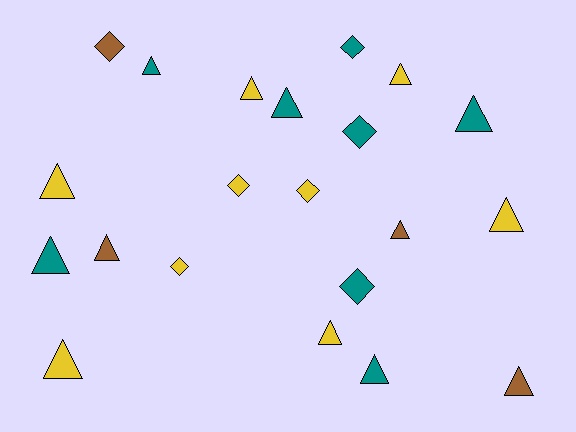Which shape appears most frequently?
Triangle, with 14 objects.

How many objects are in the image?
There are 21 objects.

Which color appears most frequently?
Yellow, with 9 objects.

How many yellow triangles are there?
There are 6 yellow triangles.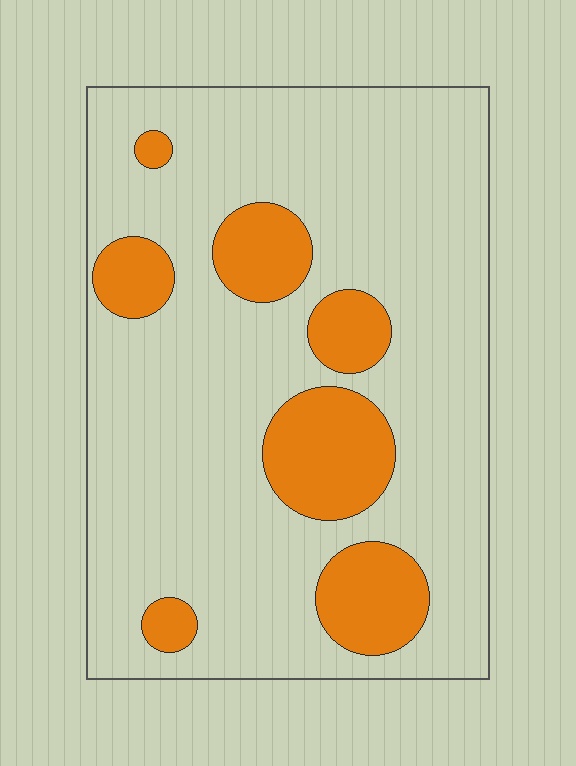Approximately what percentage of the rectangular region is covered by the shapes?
Approximately 20%.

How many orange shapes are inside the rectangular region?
7.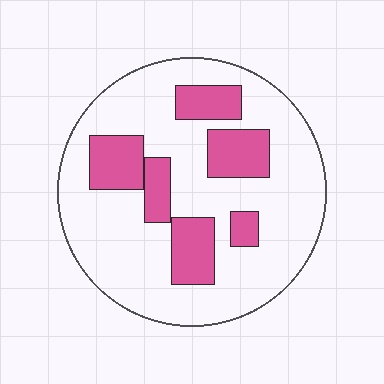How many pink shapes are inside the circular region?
6.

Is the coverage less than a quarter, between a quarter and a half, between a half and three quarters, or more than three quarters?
Less than a quarter.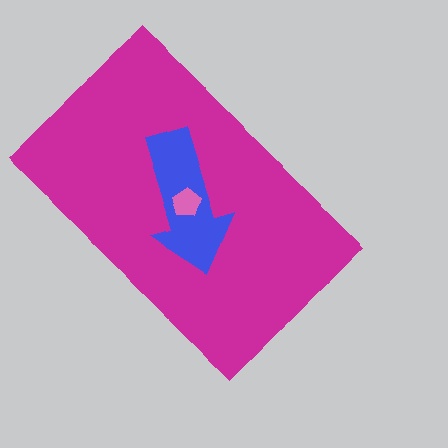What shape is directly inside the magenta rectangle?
The blue arrow.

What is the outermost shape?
The magenta rectangle.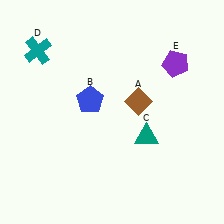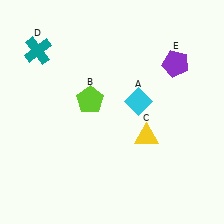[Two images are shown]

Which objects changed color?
A changed from brown to cyan. B changed from blue to lime. C changed from teal to yellow.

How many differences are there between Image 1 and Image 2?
There are 3 differences between the two images.